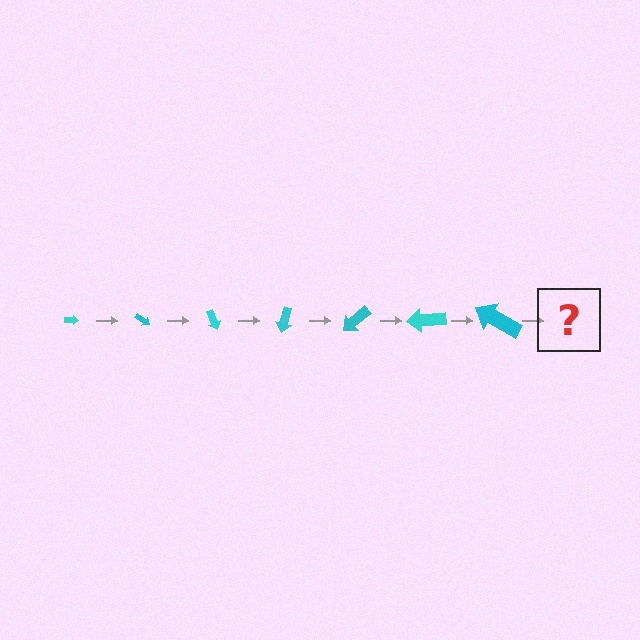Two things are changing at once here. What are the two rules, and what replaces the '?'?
The two rules are that the arrow grows larger each step and it rotates 35 degrees each step. The '?' should be an arrow, larger than the previous one and rotated 245 degrees from the start.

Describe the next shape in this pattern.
It should be an arrow, larger than the previous one and rotated 245 degrees from the start.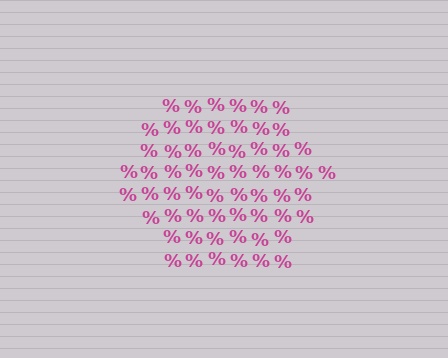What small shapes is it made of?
It is made of small percent signs.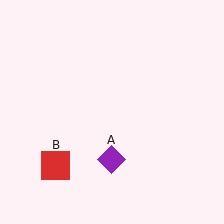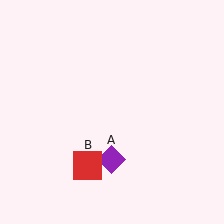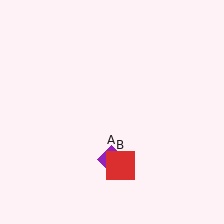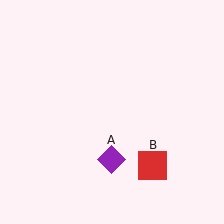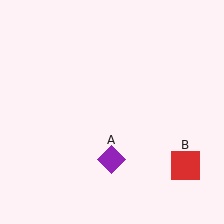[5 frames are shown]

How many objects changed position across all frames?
1 object changed position: red square (object B).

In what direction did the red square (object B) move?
The red square (object B) moved right.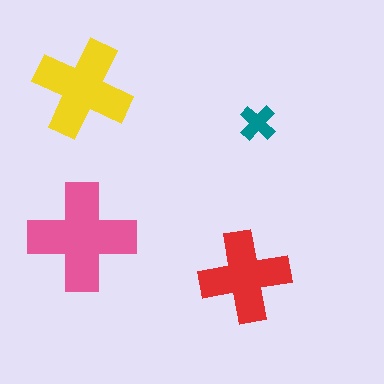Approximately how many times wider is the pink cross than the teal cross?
About 3 times wider.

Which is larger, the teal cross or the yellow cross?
The yellow one.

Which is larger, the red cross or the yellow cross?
The yellow one.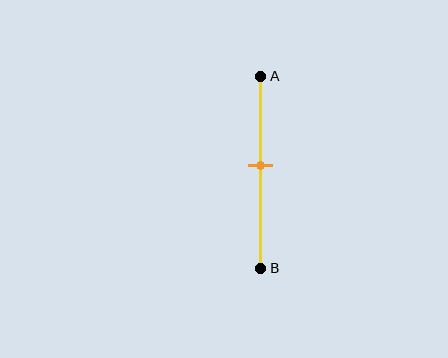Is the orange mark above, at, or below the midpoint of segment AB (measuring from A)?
The orange mark is above the midpoint of segment AB.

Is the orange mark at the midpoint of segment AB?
No, the mark is at about 45% from A, not at the 50% midpoint.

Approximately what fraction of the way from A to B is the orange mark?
The orange mark is approximately 45% of the way from A to B.